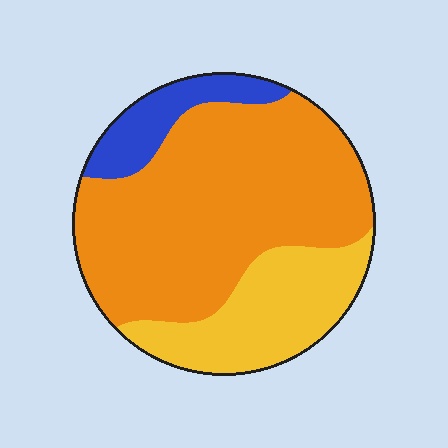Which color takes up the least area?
Blue, at roughly 10%.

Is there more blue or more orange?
Orange.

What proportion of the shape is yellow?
Yellow takes up about one quarter (1/4) of the shape.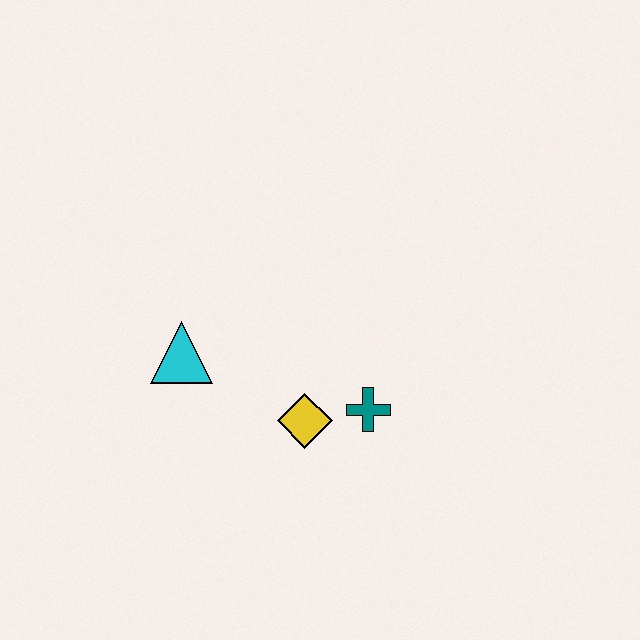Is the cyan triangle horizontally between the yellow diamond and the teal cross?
No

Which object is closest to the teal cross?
The yellow diamond is closest to the teal cross.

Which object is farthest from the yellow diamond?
The cyan triangle is farthest from the yellow diamond.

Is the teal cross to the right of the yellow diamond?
Yes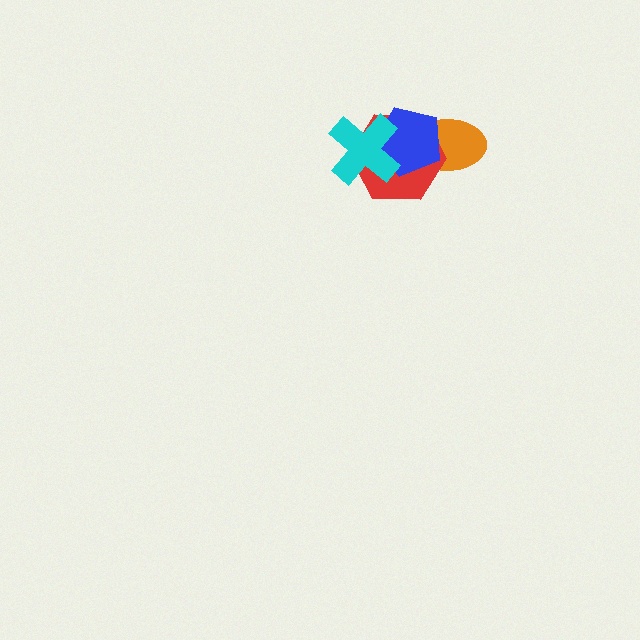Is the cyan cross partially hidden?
No, no other shape covers it.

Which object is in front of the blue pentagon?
The cyan cross is in front of the blue pentagon.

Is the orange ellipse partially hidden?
Yes, it is partially covered by another shape.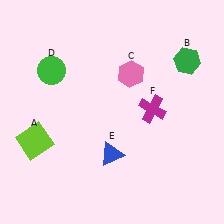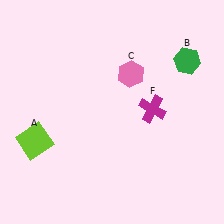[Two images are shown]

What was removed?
The green circle (D), the blue triangle (E) were removed in Image 2.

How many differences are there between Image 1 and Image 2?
There are 2 differences between the two images.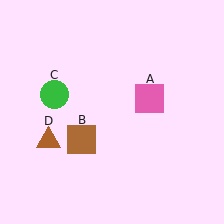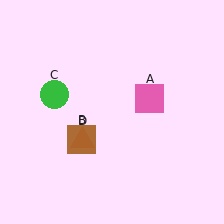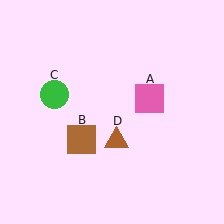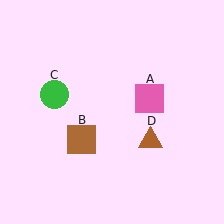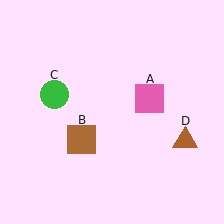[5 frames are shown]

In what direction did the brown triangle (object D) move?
The brown triangle (object D) moved right.